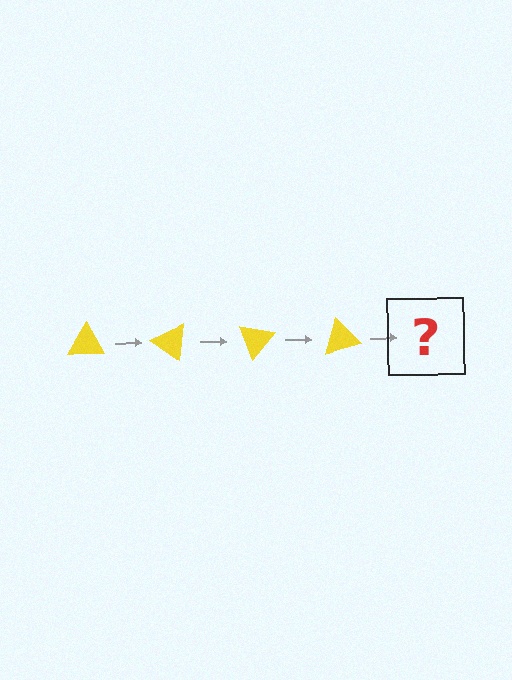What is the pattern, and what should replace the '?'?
The pattern is that the triangle rotates 35 degrees each step. The '?' should be a yellow triangle rotated 140 degrees.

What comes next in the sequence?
The next element should be a yellow triangle rotated 140 degrees.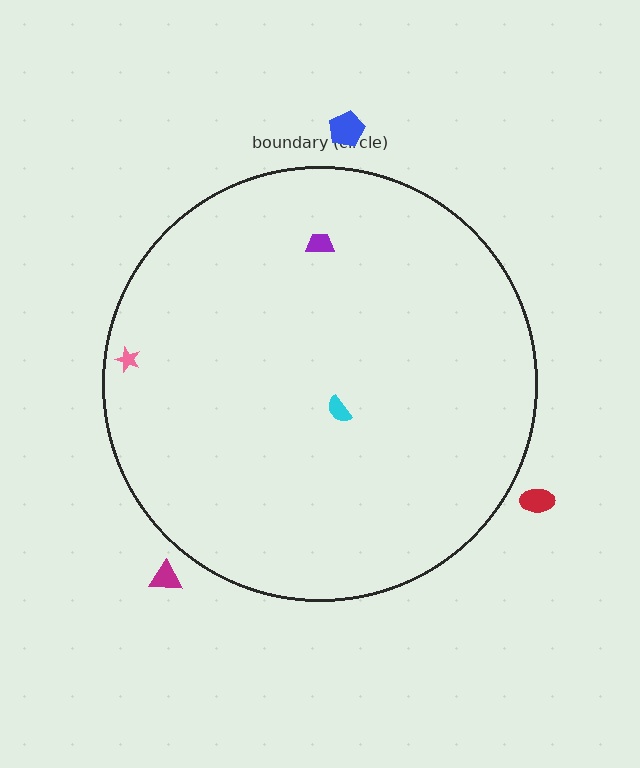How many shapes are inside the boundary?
3 inside, 3 outside.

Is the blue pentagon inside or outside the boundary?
Outside.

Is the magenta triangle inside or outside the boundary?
Outside.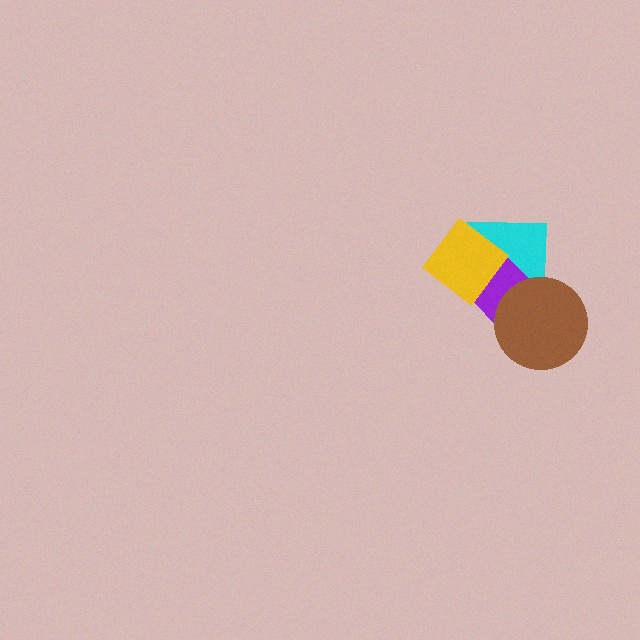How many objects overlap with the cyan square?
3 objects overlap with the cyan square.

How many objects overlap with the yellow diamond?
2 objects overlap with the yellow diamond.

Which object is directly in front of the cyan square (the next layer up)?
The purple diamond is directly in front of the cyan square.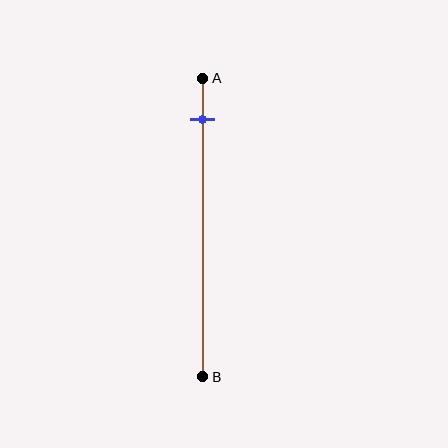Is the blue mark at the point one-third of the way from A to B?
No, the mark is at about 15% from A, not at the 33% one-third point.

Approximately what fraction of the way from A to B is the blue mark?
The blue mark is approximately 15% of the way from A to B.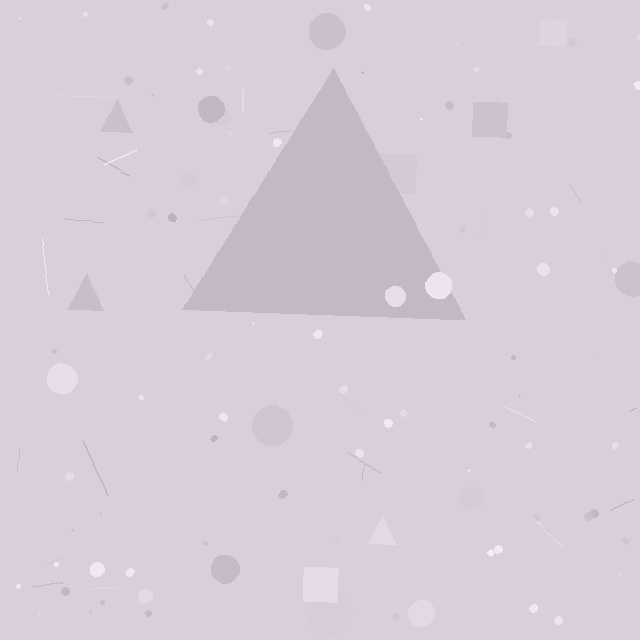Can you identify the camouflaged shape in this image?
The camouflaged shape is a triangle.